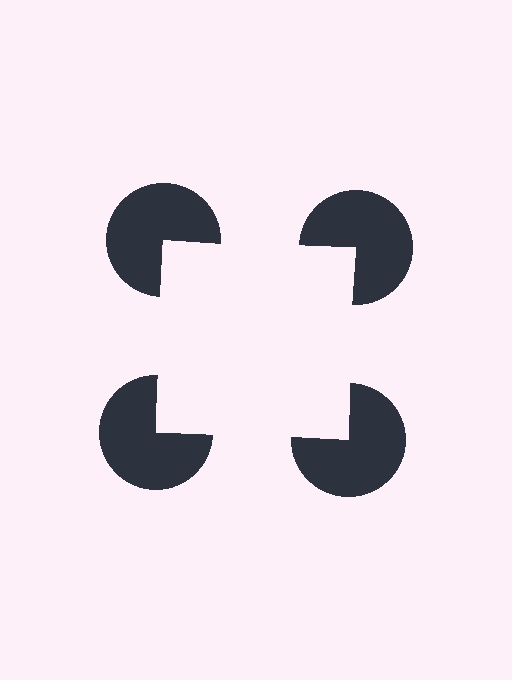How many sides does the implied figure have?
4 sides.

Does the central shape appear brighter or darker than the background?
It typically appears slightly brighter than the background, even though no actual brightness change is drawn.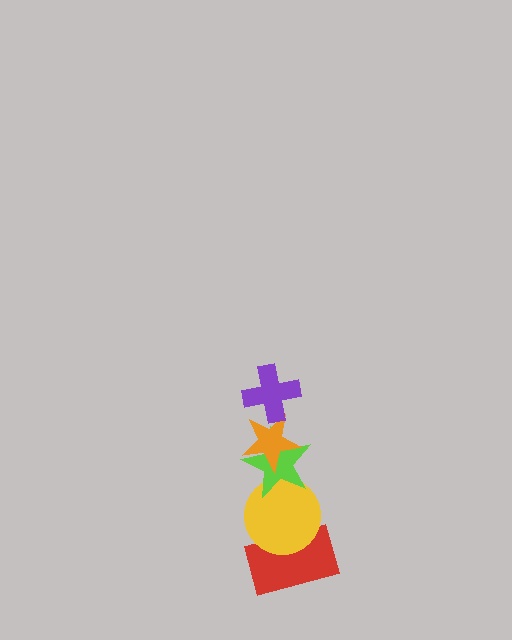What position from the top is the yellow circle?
The yellow circle is 4th from the top.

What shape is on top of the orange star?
The purple cross is on top of the orange star.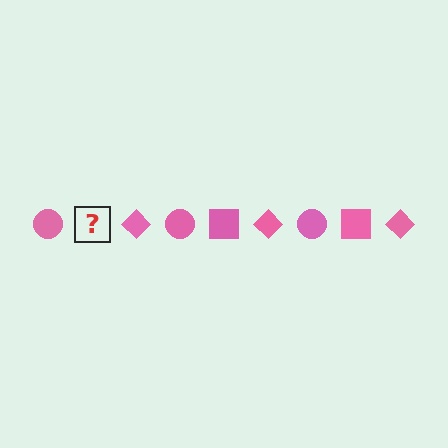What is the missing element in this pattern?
The missing element is a pink square.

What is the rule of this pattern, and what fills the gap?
The rule is that the pattern cycles through circle, square, diamond shapes in pink. The gap should be filled with a pink square.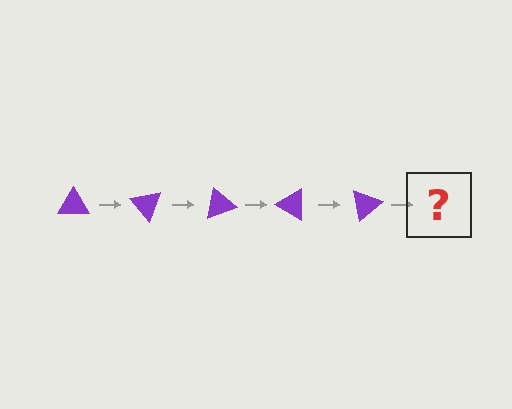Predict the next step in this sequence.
The next step is a purple triangle rotated 250 degrees.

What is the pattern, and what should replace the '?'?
The pattern is that the triangle rotates 50 degrees each step. The '?' should be a purple triangle rotated 250 degrees.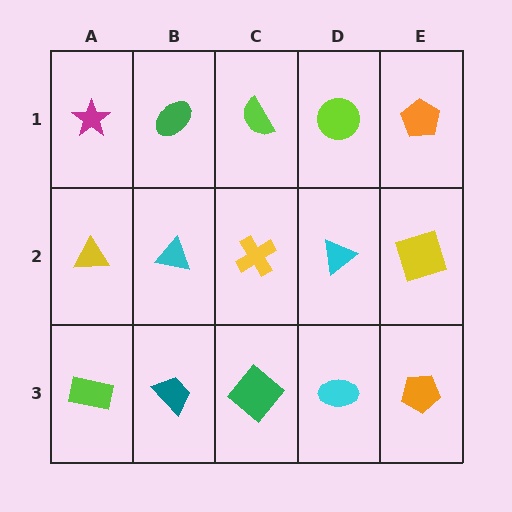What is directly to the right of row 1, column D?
An orange pentagon.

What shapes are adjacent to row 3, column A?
A yellow triangle (row 2, column A), a teal trapezoid (row 3, column B).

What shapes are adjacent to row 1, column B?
A cyan triangle (row 2, column B), a magenta star (row 1, column A), a lime semicircle (row 1, column C).